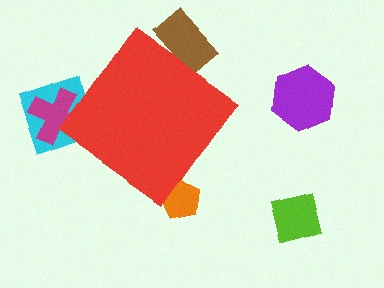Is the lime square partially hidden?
No, the lime square is fully visible.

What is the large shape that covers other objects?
A red diamond.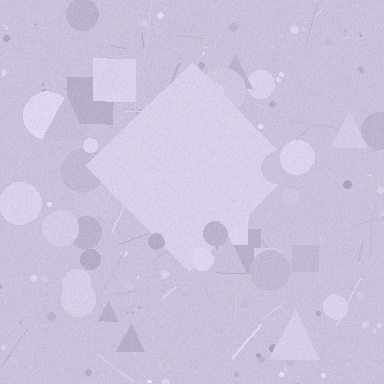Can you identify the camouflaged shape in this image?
The camouflaged shape is a diamond.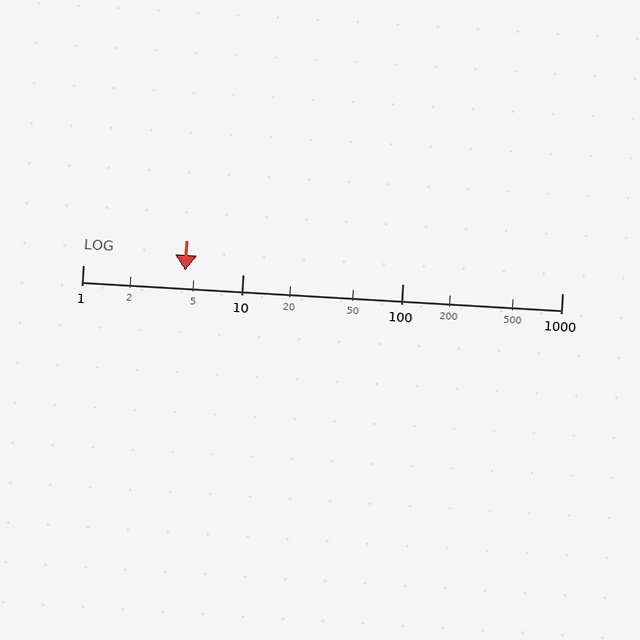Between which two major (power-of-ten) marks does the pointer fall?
The pointer is between 1 and 10.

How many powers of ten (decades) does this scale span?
The scale spans 3 decades, from 1 to 1000.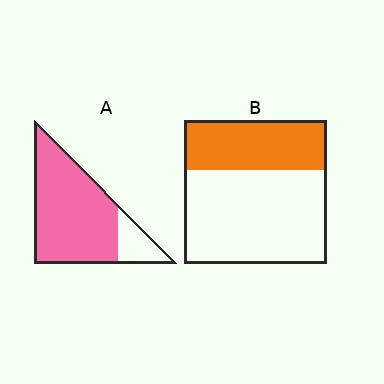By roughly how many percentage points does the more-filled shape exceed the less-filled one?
By roughly 50 percentage points (A over B).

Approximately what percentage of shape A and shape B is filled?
A is approximately 85% and B is approximately 35%.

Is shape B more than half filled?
No.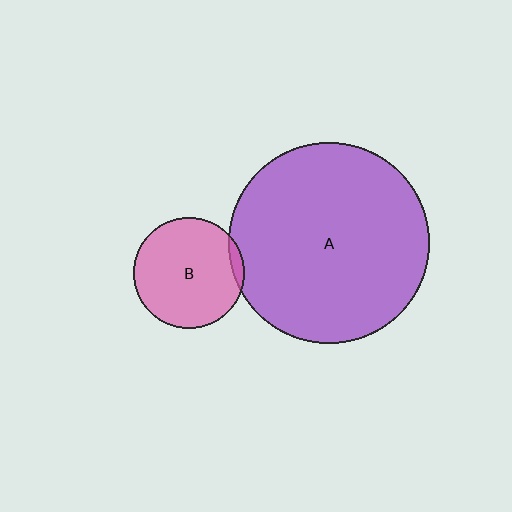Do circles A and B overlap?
Yes.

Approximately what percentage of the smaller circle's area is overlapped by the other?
Approximately 5%.